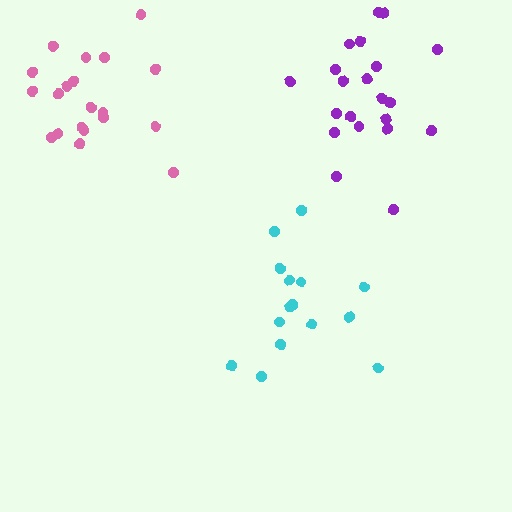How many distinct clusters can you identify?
There are 3 distinct clusters.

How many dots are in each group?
Group 1: 21 dots, Group 2: 15 dots, Group 3: 20 dots (56 total).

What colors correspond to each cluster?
The clusters are colored: purple, cyan, pink.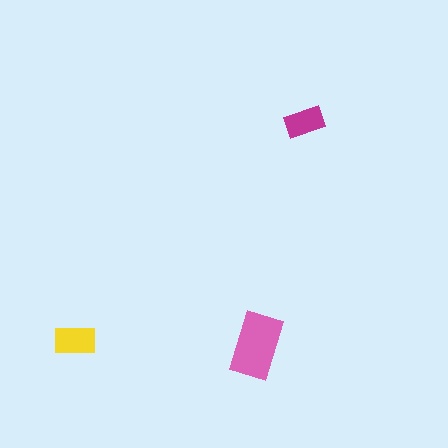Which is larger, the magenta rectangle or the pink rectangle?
The pink one.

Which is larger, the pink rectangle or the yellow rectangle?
The pink one.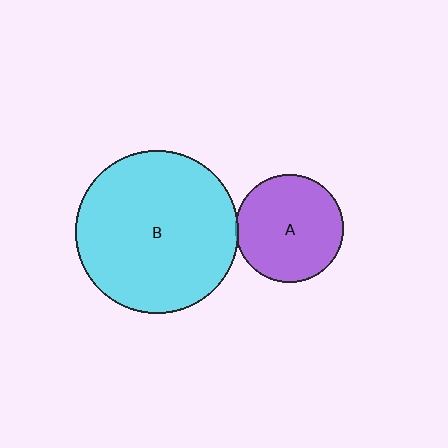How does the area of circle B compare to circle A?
Approximately 2.3 times.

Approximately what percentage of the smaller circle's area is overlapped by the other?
Approximately 5%.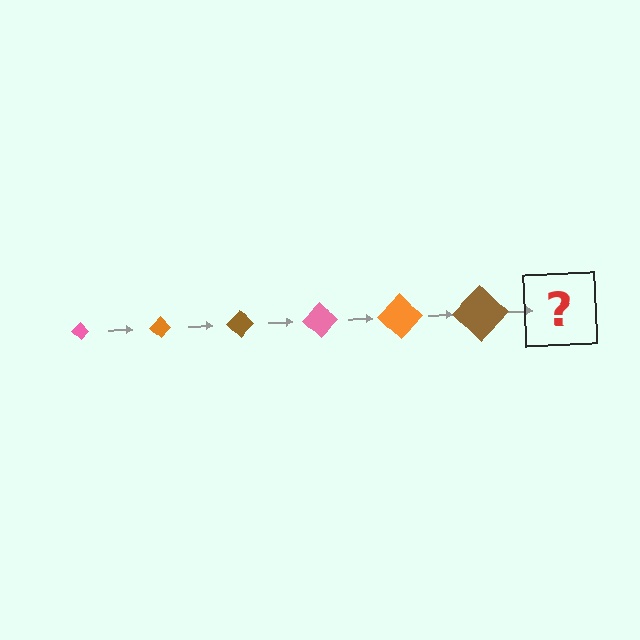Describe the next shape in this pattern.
It should be a pink diamond, larger than the previous one.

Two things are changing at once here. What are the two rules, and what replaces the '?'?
The two rules are that the diamond grows larger each step and the color cycles through pink, orange, and brown. The '?' should be a pink diamond, larger than the previous one.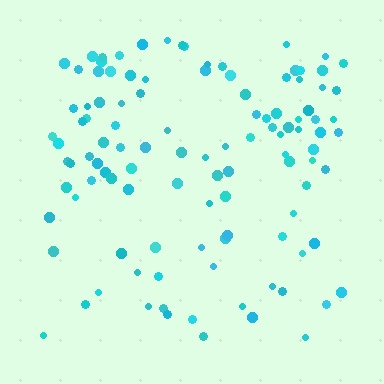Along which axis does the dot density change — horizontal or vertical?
Vertical.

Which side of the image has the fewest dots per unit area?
The bottom.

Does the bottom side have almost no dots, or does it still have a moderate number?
Still a moderate number, just noticeably fewer than the top.